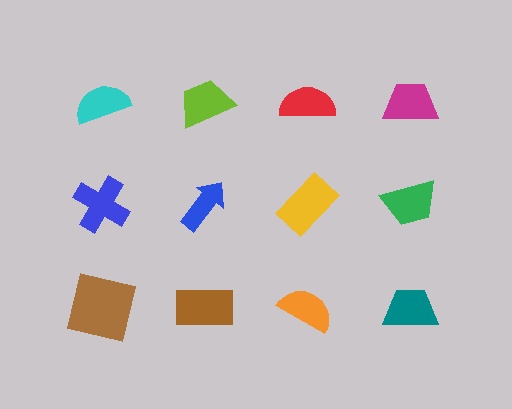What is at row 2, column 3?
A yellow rectangle.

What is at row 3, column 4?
A teal trapezoid.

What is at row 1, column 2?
A lime trapezoid.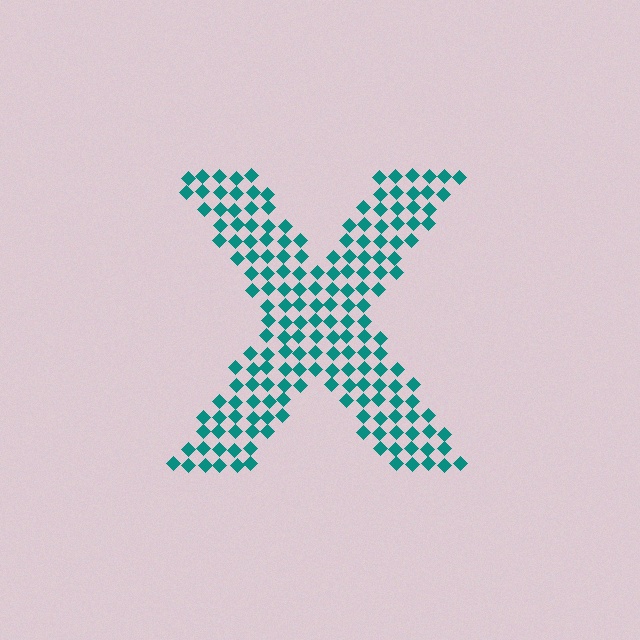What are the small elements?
The small elements are diamonds.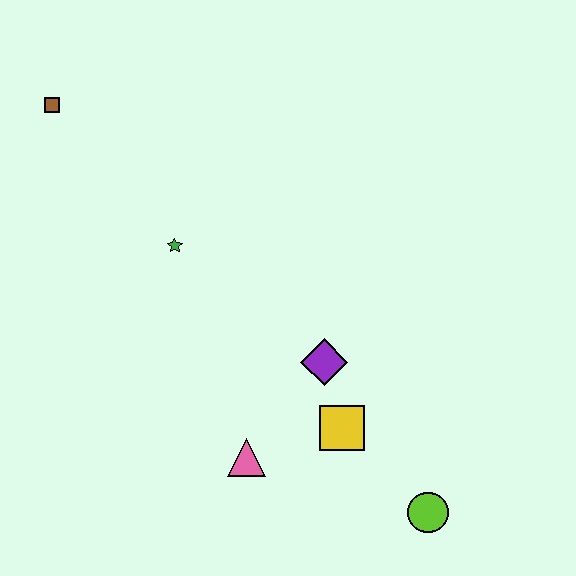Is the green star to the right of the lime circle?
No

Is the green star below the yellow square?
No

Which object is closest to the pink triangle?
The yellow square is closest to the pink triangle.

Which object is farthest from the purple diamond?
The brown square is farthest from the purple diamond.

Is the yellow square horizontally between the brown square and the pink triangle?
No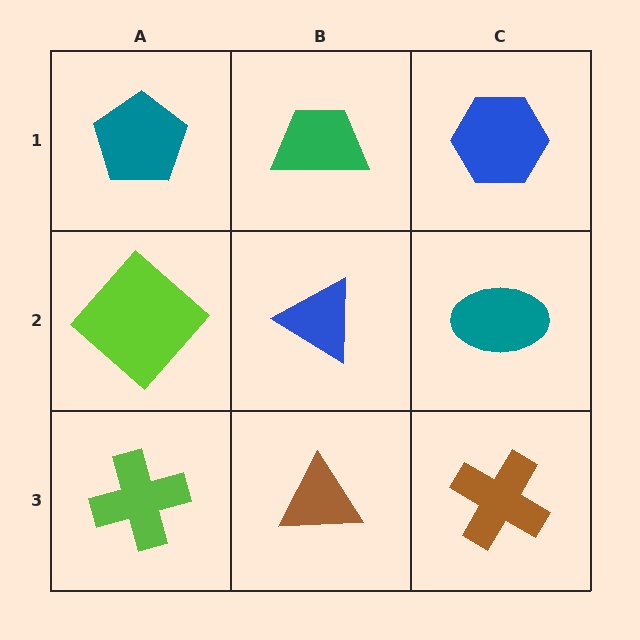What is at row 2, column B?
A blue triangle.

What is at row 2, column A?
A lime diamond.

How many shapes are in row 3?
3 shapes.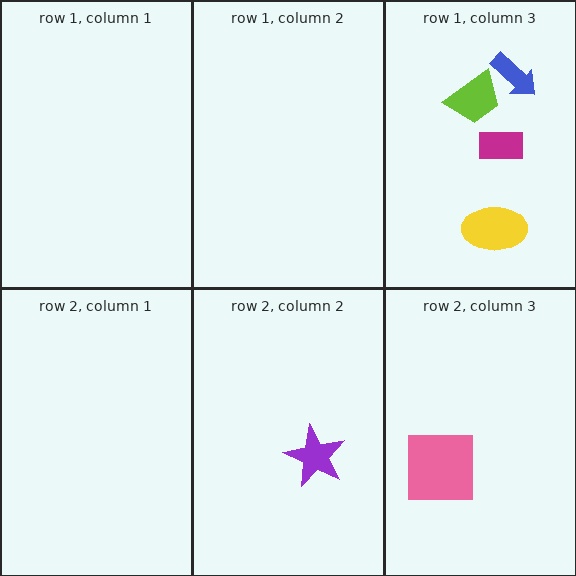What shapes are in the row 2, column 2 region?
The purple star.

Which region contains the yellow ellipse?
The row 1, column 3 region.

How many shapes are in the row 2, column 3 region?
1.